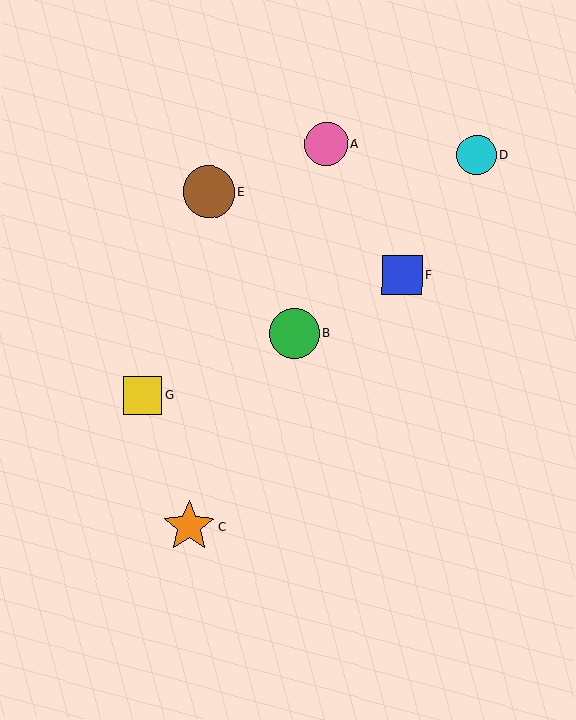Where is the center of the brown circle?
The center of the brown circle is at (209, 192).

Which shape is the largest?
The orange star (labeled C) is the largest.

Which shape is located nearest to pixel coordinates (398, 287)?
The blue square (labeled F) at (402, 275) is nearest to that location.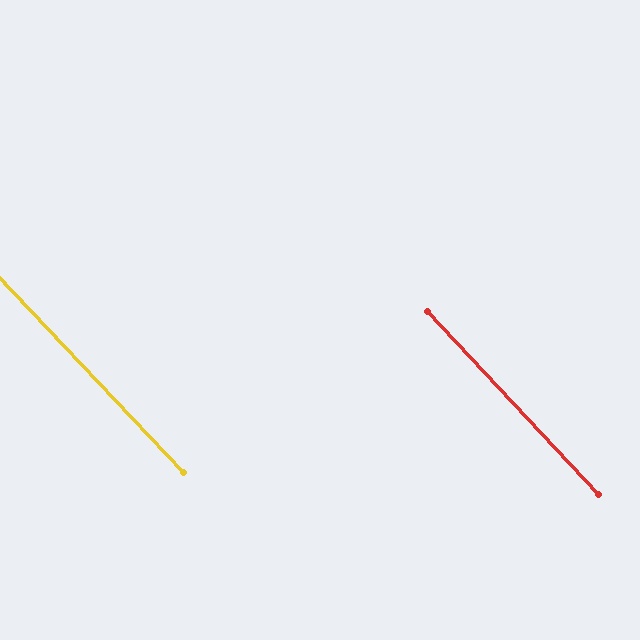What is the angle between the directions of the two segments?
Approximately 1 degree.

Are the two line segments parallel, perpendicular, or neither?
Parallel — their directions differ by only 0.5°.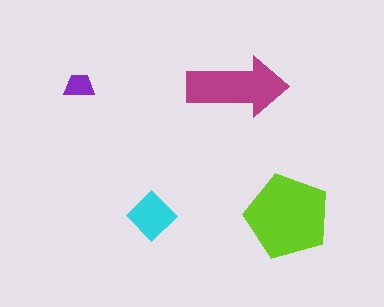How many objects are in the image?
There are 4 objects in the image.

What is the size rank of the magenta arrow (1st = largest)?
2nd.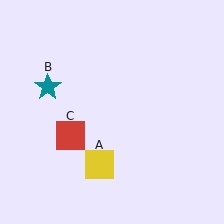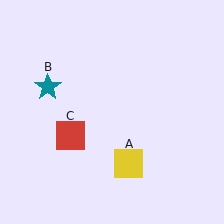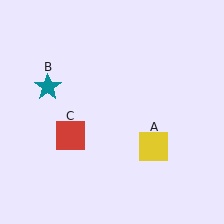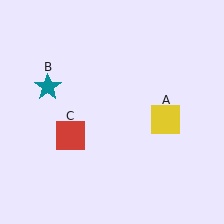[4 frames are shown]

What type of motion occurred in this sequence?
The yellow square (object A) rotated counterclockwise around the center of the scene.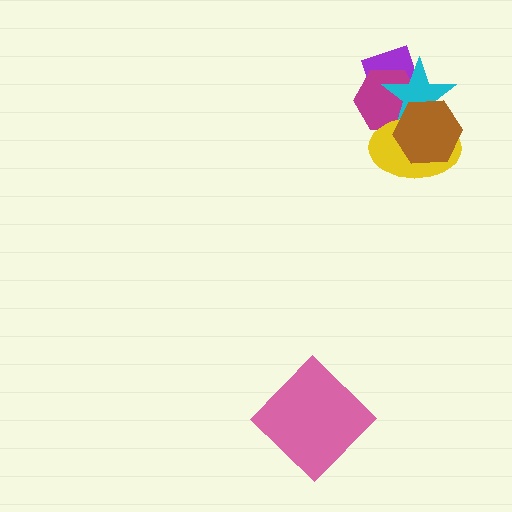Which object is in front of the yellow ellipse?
The brown hexagon is in front of the yellow ellipse.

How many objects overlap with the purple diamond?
2 objects overlap with the purple diamond.